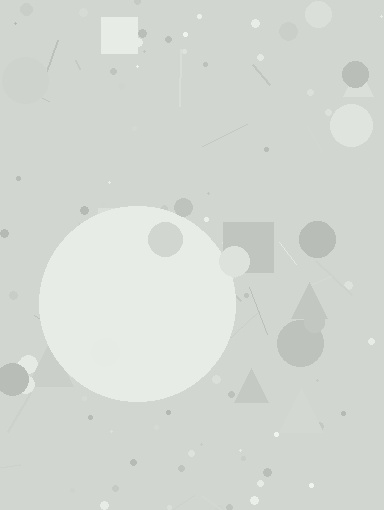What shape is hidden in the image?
A circle is hidden in the image.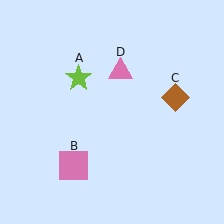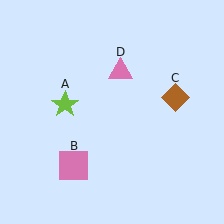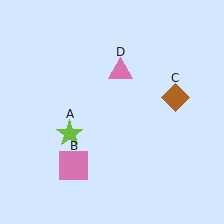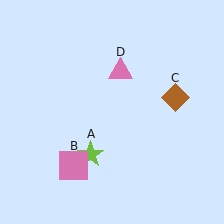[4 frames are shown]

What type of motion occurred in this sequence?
The lime star (object A) rotated counterclockwise around the center of the scene.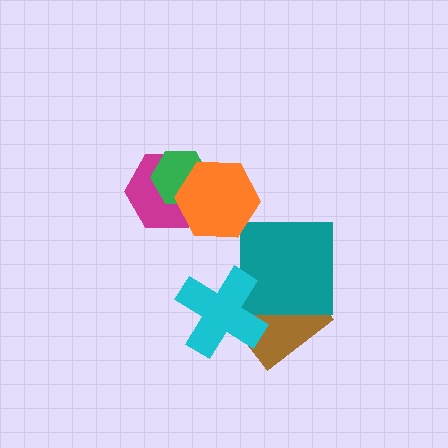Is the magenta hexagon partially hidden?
Yes, it is partially covered by another shape.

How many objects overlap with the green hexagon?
2 objects overlap with the green hexagon.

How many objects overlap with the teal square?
2 objects overlap with the teal square.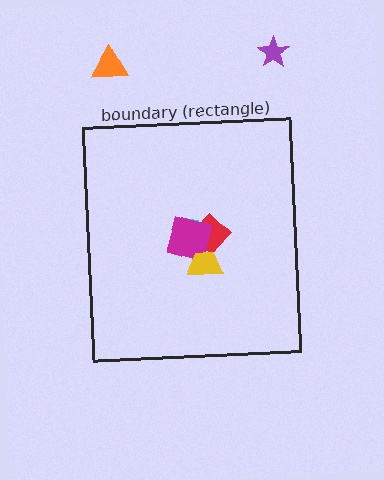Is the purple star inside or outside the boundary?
Outside.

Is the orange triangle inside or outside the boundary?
Outside.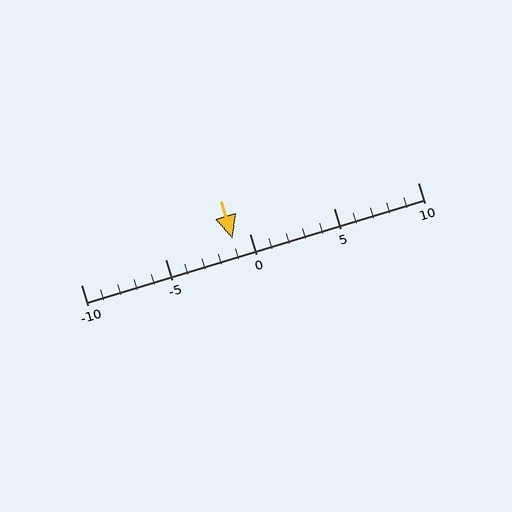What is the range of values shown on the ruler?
The ruler shows values from -10 to 10.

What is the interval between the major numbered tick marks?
The major tick marks are spaced 5 units apart.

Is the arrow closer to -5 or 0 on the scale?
The arrow is closer to 0.